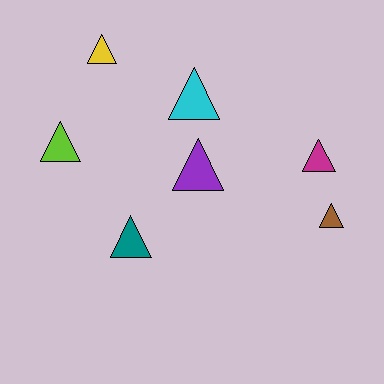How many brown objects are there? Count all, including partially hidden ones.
There is 1 brown object.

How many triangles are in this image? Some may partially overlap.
There are 7 triangles.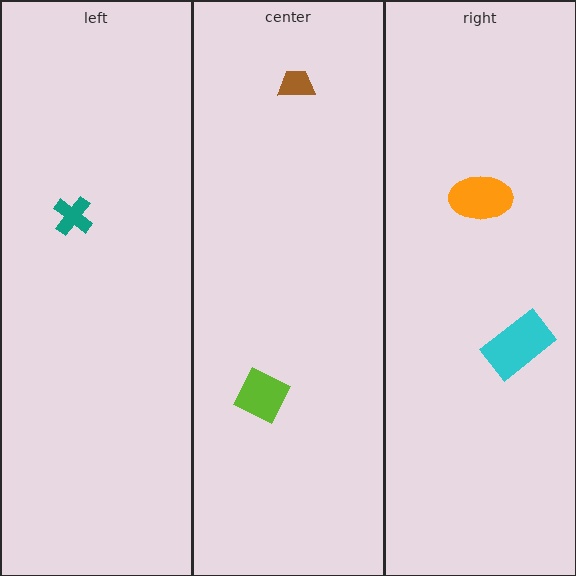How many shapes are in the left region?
1.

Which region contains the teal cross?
The left region.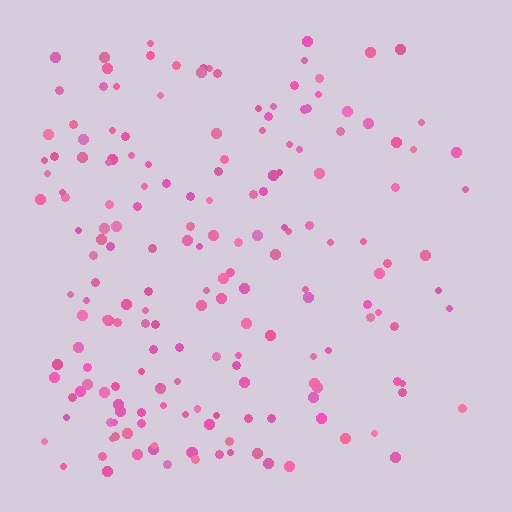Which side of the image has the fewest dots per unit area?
The right.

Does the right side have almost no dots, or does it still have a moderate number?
Still a moderate number, just noticeably fewer than the left.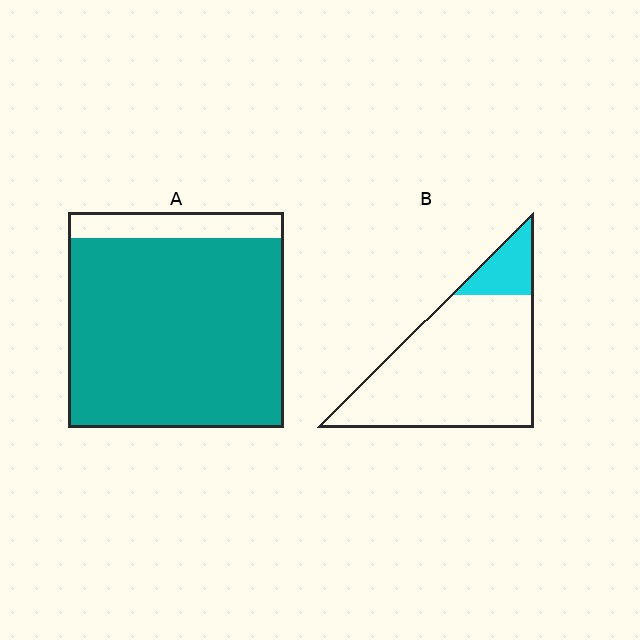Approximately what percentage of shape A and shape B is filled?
A is approximately 90% and B is approximately 15%.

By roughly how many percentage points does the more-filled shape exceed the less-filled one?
By roughly 75 percentage points (A over B).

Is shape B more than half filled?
No.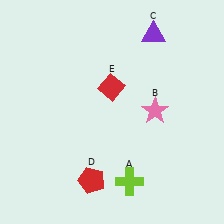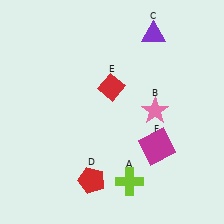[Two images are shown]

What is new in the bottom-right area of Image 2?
A magenta square (F) was added in the bottom-right area of Image 2.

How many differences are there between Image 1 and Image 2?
There is 1 difference between the two images.